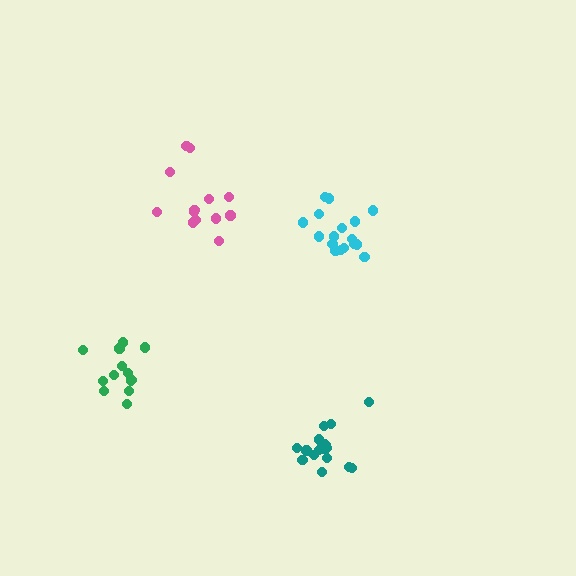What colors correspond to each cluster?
The clusters are colored: cyan, pink, green, teal.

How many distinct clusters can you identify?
There are 4 distinct clusters.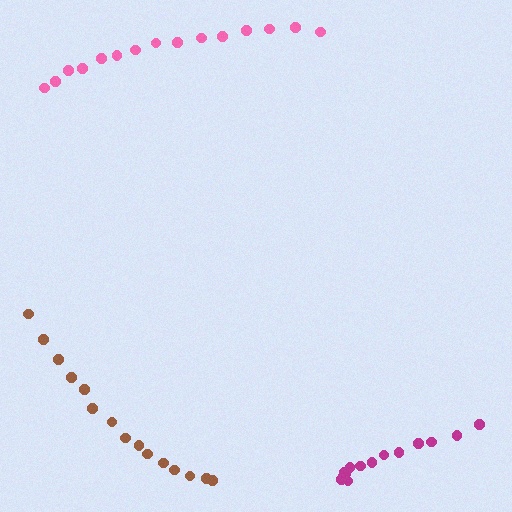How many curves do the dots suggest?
There are 3 distinct paths.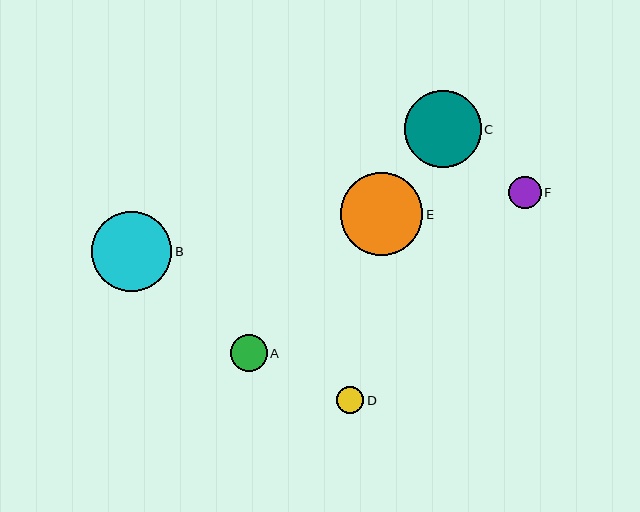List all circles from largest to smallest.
From largest to smallest: E, B, C, A, F, D.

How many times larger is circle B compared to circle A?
Circle B is approximately 2.2 times the size of circle A.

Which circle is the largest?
Circle E is the largest with a size of approximately 83 pixels.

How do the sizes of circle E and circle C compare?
Circle E and circle C are approximately the same size.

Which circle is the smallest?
Circle D is the smallest with a size of approximately 27 pixels.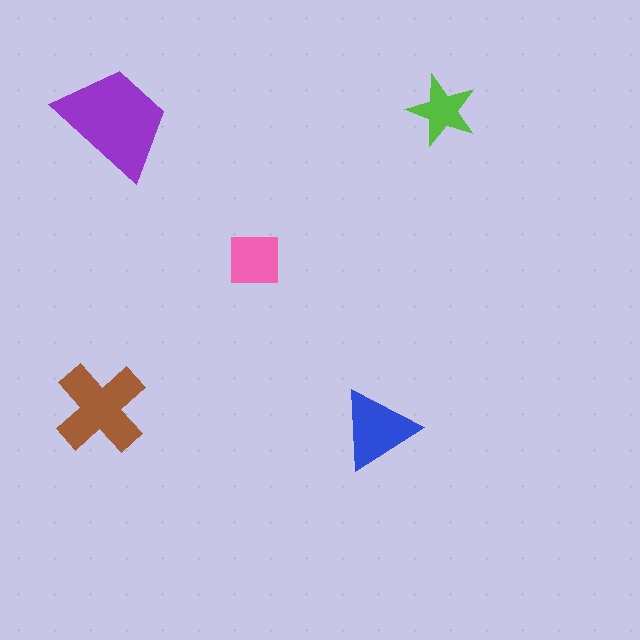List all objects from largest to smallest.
The purple trapezoid, the brown cross, the blue triangle, the pink square, the lime star.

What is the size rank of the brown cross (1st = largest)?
2nd.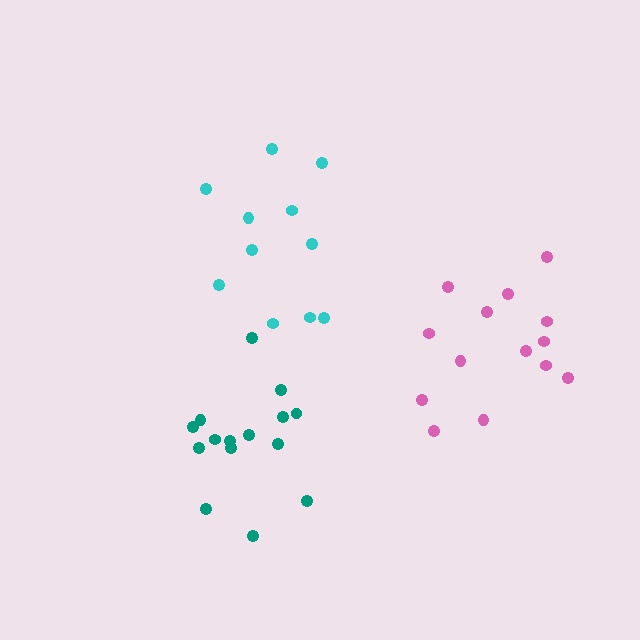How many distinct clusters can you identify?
There are 3 distinct clusters.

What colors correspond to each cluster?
The clusters are colored: teal, cyan, pink.